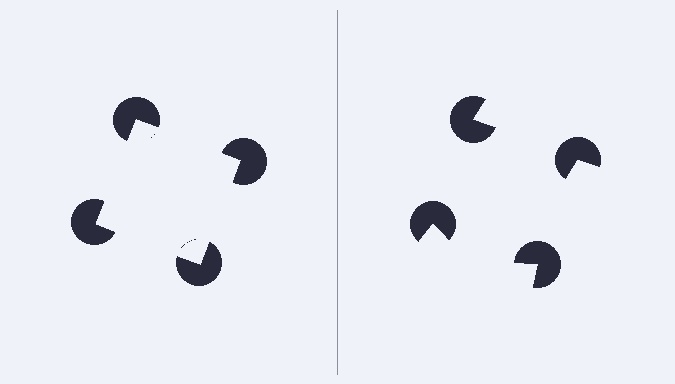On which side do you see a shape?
An illusory square appears on the left side. On the right side the wedge cuts are rotated, so no coherent shape forms.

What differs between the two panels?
The pac-man discs are positioned identically on both sides; only the wedge orientations differ. On the left they align to a square; on the right they are misaligned.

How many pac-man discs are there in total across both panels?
8 — 4 on each side.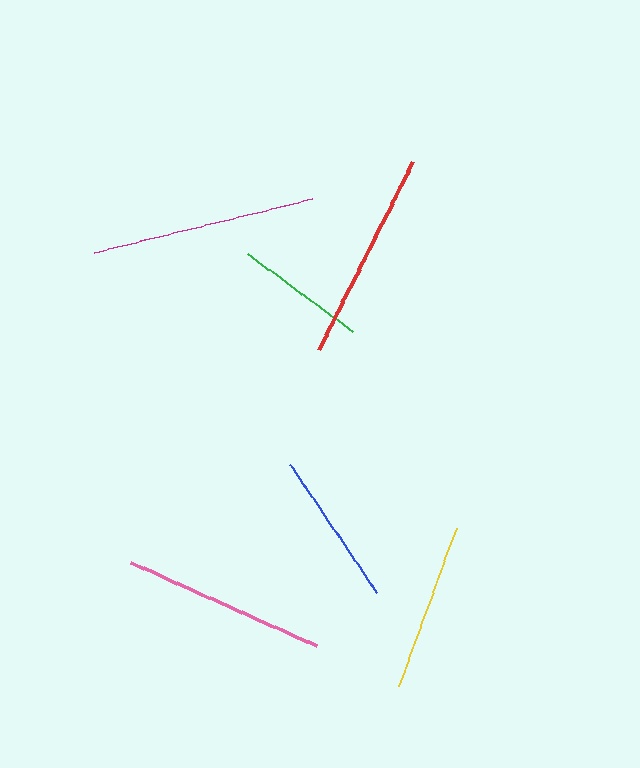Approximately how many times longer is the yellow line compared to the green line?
The yellow line is approximately 1.3 times the length of the green line.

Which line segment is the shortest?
The green line is the shortest at approximately 131 pixels.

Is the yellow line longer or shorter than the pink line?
The pink line is longer than the yellow line.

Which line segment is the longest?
The magenta line is the longest at approximately 225 pixels.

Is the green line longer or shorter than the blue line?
The blue line is longer than the green line.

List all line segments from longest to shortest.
From longest to shortest: magenta, red, pink, yellow, blue, green.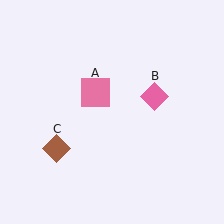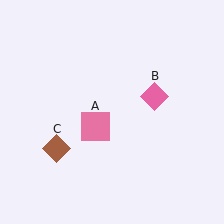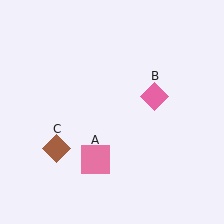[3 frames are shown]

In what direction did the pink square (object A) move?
The pink square (object A) moved down.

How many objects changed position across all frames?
1 object changed position: pink square (object A).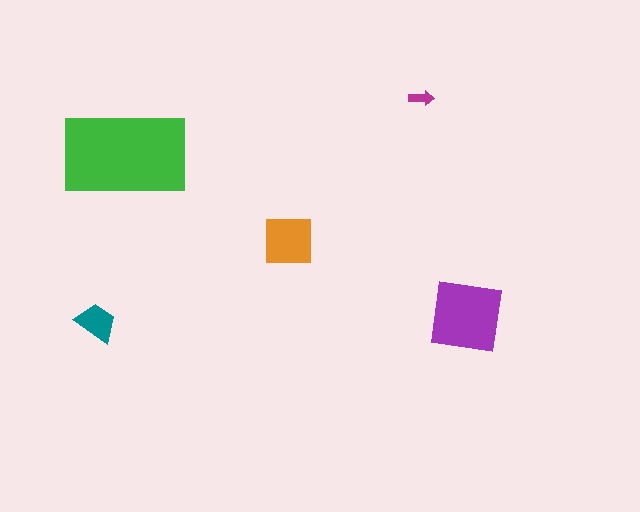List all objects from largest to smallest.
The green rectangle, the purple square, the orange square, the teal trapezoid, the magenta arrow.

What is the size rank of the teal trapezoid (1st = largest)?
4th.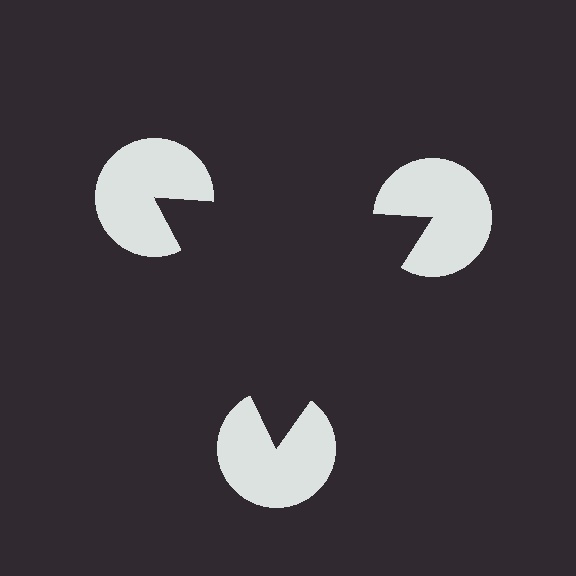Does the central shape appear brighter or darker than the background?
It typically appears slightly darker than the background, even though no actual brightness change is drawn.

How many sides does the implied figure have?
3 sides.